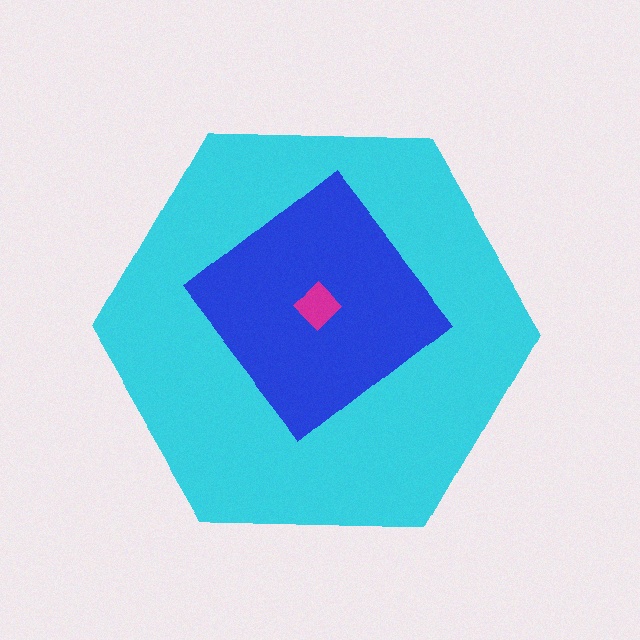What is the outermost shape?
The cyan hexagon.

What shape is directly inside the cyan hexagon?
The blue diamond.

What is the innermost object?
The magenta diamond.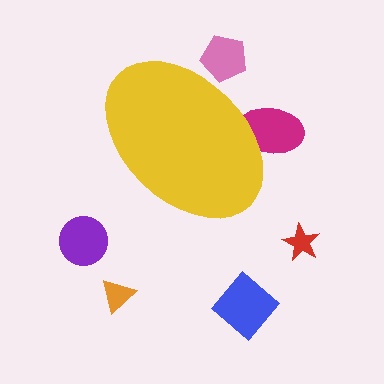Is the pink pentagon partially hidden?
Yes, the pink pentagon is partially hidden behind the yellow ellipse.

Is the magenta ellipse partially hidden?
Yes, the magenta ellipse is partially hidden behind the yellow ellipse.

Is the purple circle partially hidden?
No, the purple circle is fully visible.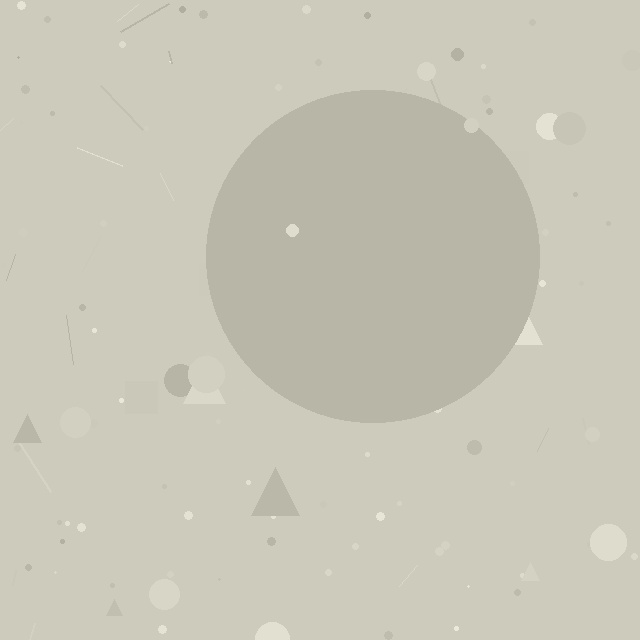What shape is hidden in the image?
A circle is hidden in the image.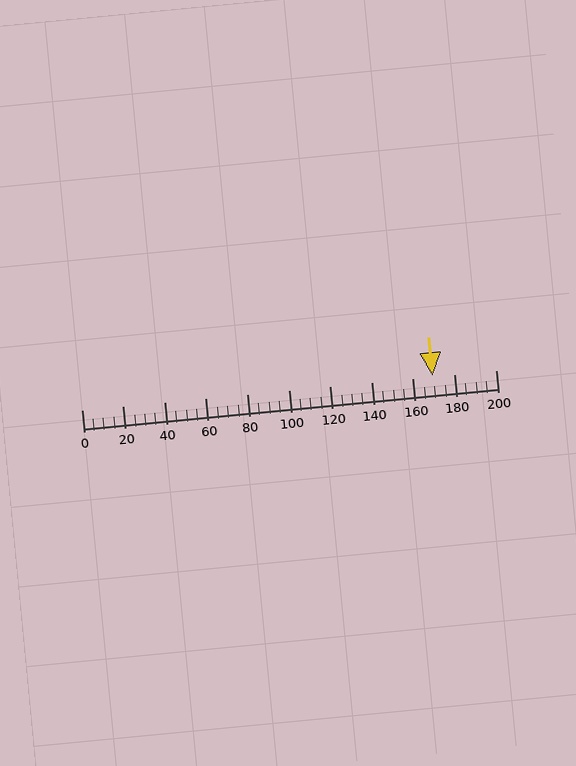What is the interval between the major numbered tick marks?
The major tick marks are spaced 20 units apart.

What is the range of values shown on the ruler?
The ruler shows values from 0 to 200.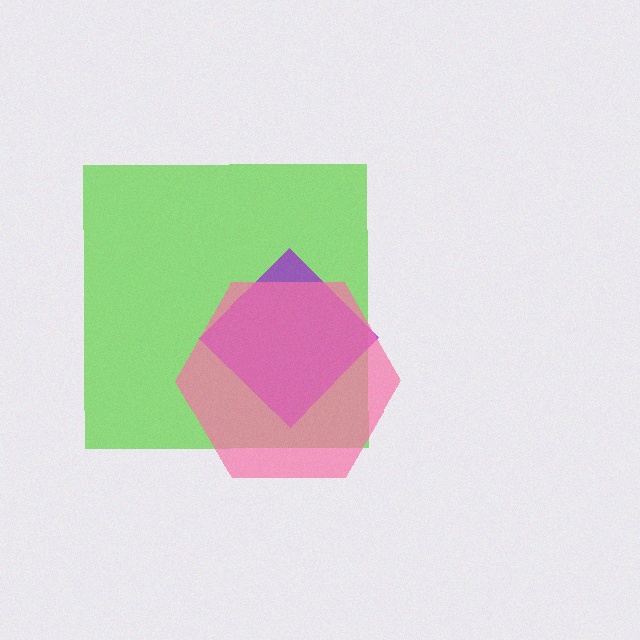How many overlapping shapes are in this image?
There are 3 overlapping shapes in the image.